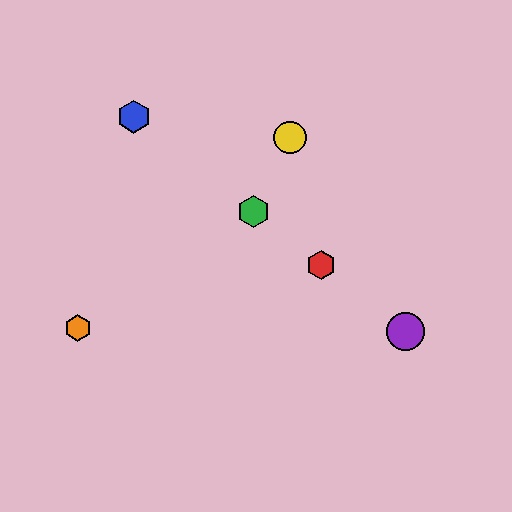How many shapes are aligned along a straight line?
4 shapes (the red hexagon, the blue hexagon, the green hexagon, the purple circle) are aligned along a straight line.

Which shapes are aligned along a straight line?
The red hexagon, the blue hexagon, the green hexagon, the purple circle are aligned along a straight line.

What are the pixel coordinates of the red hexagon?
The red hexagon is at (321, 265).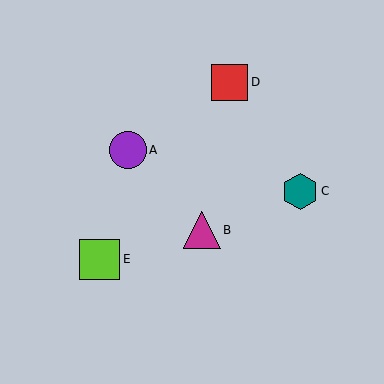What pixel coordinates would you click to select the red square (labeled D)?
Click at (230, 82) to select the red square D.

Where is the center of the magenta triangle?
The center of the magenta triangle is at (202, 230).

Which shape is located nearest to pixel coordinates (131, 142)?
The purple circle (labeled A) at (128, 150) is nearest to that location.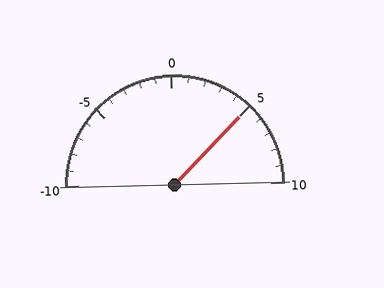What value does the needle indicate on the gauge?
The needle indicates approximately 5.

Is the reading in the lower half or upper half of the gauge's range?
The reading is in the upper half of the range (-10 to 10).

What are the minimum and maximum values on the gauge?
The gauge ranges from -10 to 10.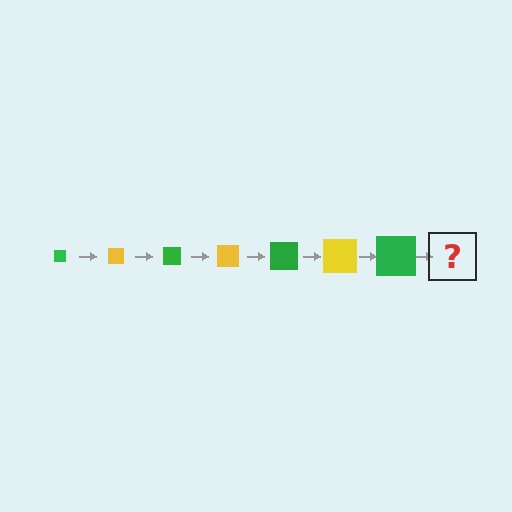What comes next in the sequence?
The next element should be a yellow square, larger than the previous one.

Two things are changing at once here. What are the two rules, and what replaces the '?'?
The two rules are that the square grows larger each step and the color cycles through green and yellow. The '?' should be a yellow square, larger than the previous one.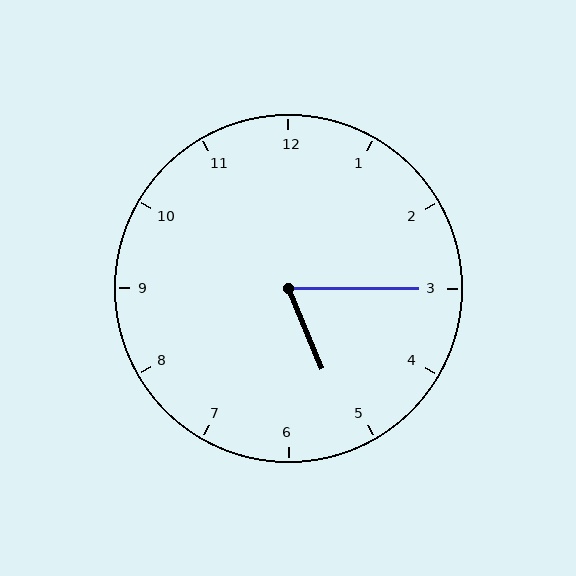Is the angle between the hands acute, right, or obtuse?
It is acute.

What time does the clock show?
5:15.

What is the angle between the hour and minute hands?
Approximately 68 degrees.